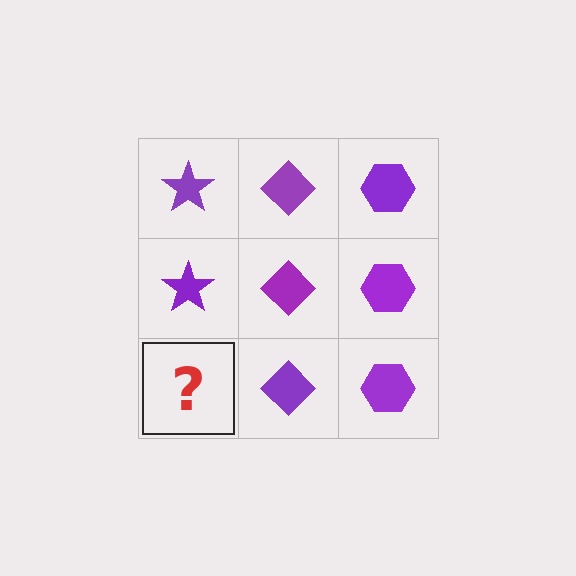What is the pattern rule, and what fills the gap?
The rule is that each column has a consistent shape. The gap should be filled with a purple star.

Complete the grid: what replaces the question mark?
The question mark should be replaced with a purple star.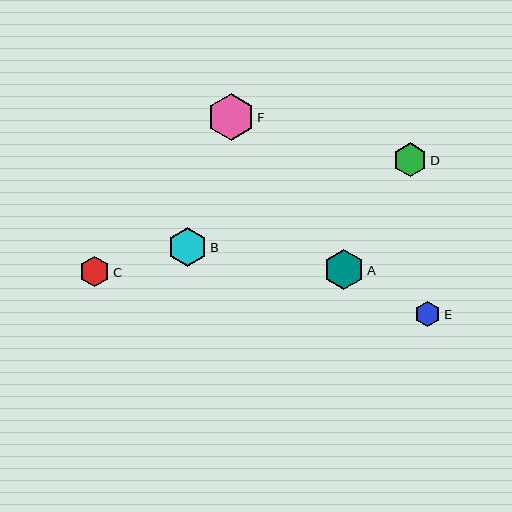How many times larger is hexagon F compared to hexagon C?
Hexagon F is approximately 1.5 times the size of hexagon C.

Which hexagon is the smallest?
Hexagon E is the smallest with a size of approximately 26 pixels.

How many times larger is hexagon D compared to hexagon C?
Hexagon D is approximately 1.1 times the size of hexagon C.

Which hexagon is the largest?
Hexagon F is the largest with a size of approximately 47 pixels.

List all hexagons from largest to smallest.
From largest to smallest: F, A, B, D, C, E.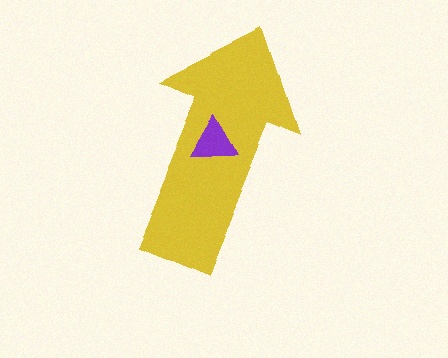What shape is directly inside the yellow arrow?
The purple triangle.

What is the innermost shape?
The purple triangle.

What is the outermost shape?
The yellow arrow.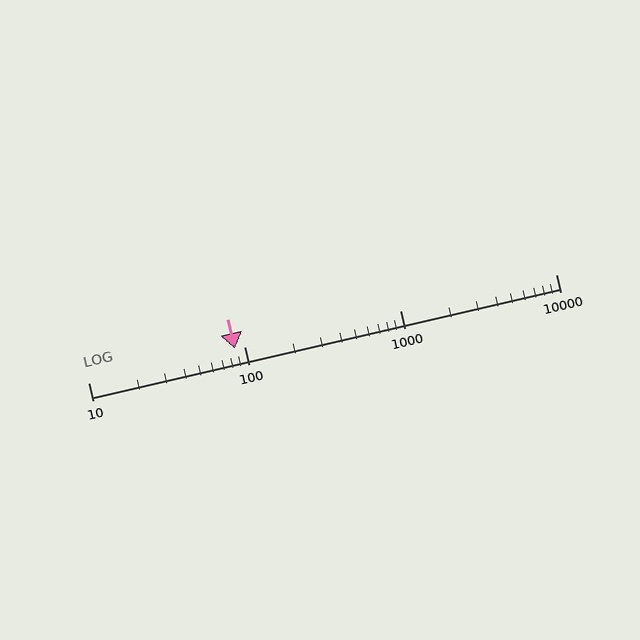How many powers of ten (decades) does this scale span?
The scale spans 3 decades, from 10 to 10000.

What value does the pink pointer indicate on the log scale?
The pointer indicates approximately 87.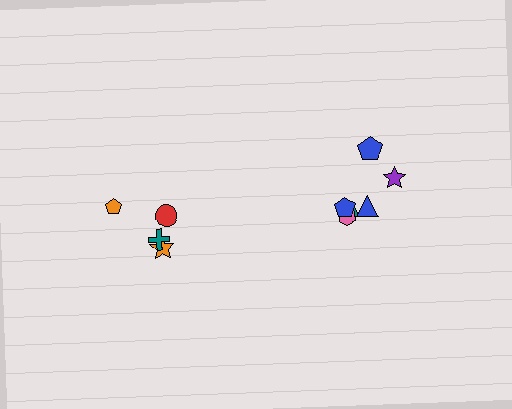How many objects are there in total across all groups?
There are 10 objects.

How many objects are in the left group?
There are 4 objects.